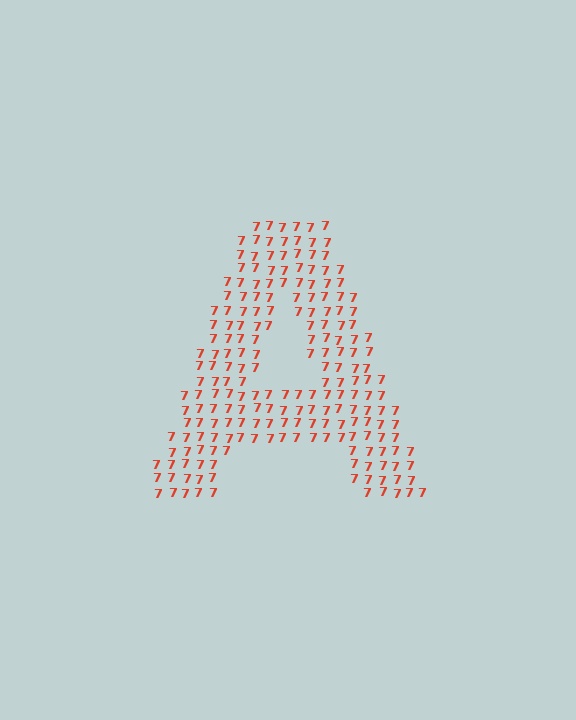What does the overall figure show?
The overall figure shows the letter A.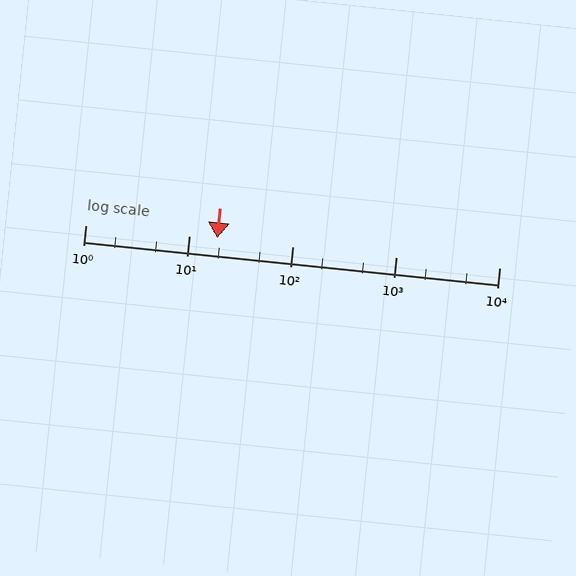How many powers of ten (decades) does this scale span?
The scale spans 4 decades, from 1 to 10000.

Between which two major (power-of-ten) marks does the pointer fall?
The pointer is between 10 and 100.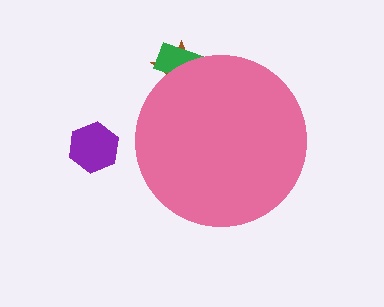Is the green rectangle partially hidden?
Yes, the green rectangle is partially hidden behind the pink circle.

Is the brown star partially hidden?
Yes, the brown star is partially hidden behind the pink circle.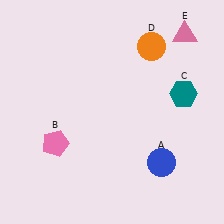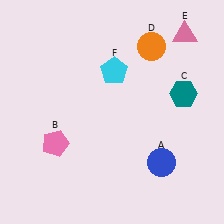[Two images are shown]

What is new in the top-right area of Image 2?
A cyan pentagon (F) was added in the top-right area of Image 2.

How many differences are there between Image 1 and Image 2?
There is 1 difference between the two images.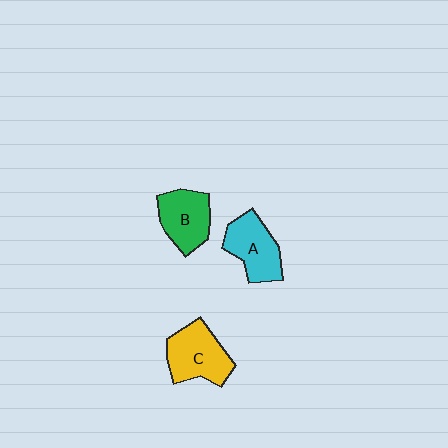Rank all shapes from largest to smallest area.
From largest to smallest: C (yellow), A (cyan), B (green).